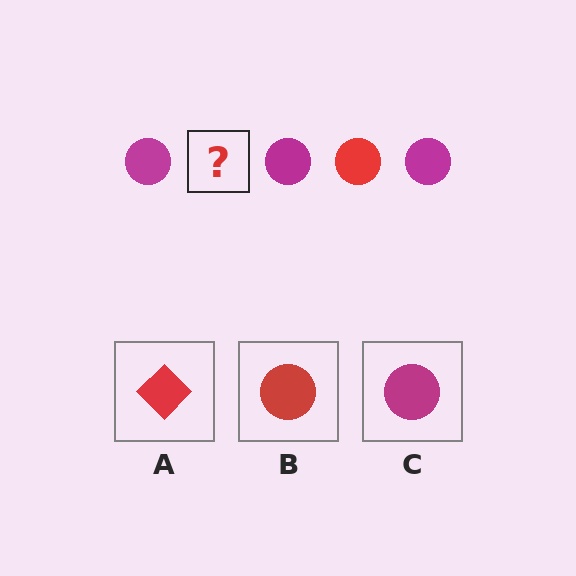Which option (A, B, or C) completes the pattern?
B.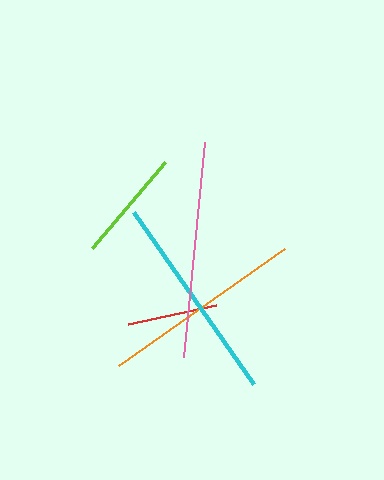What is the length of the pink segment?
The pink segment is approximately 216 pixels long.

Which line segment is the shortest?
The red line is the shortest at approximately 90 pixels.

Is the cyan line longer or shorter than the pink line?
The pink line is longer than the cyan line.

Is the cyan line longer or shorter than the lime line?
The cyan line is longer than the lime line.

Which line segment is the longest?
The pink line is the longest at approximately 216 pixels.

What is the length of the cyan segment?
The cyan segment is approximately 210 pixels long.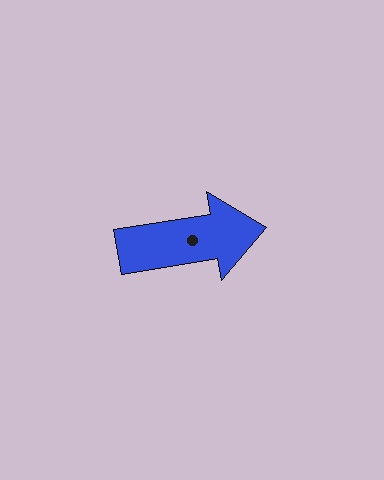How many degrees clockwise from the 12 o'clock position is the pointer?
Approximately 81 degrees.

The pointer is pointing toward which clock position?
Roughly 3 o'clock.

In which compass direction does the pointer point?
East.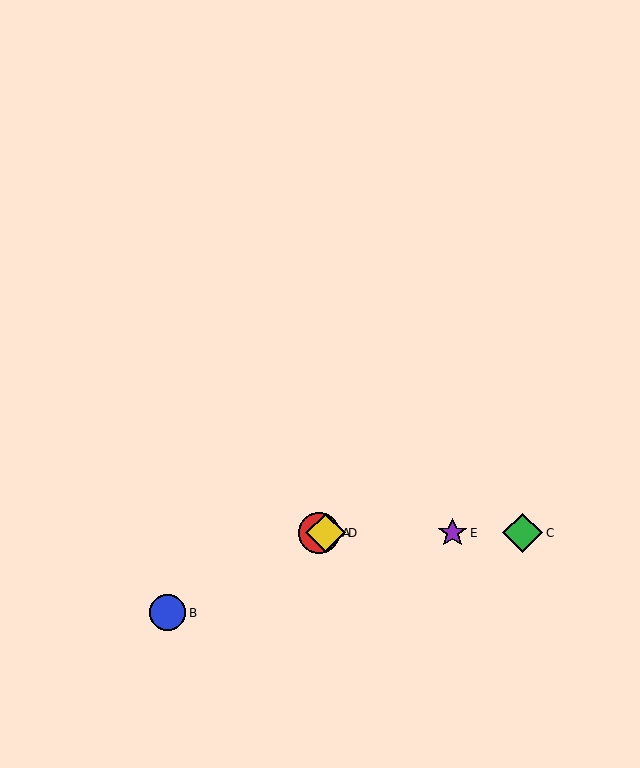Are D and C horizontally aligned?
Yes, both are at y≈533.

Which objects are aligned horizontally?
Objects A, C, D, E are aligned horizontally.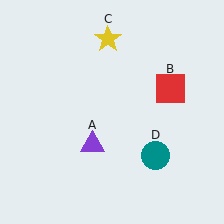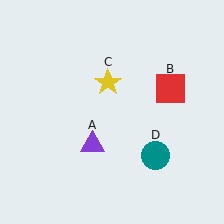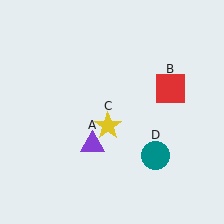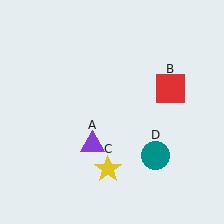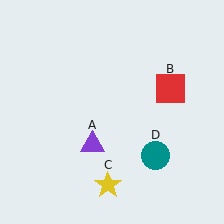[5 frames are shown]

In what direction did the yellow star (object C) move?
The yellow star (object C) moved down.